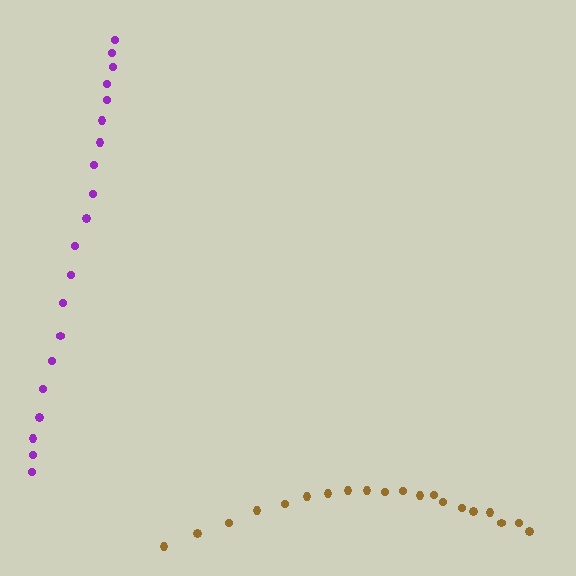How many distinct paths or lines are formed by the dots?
There are 2 distinct paths.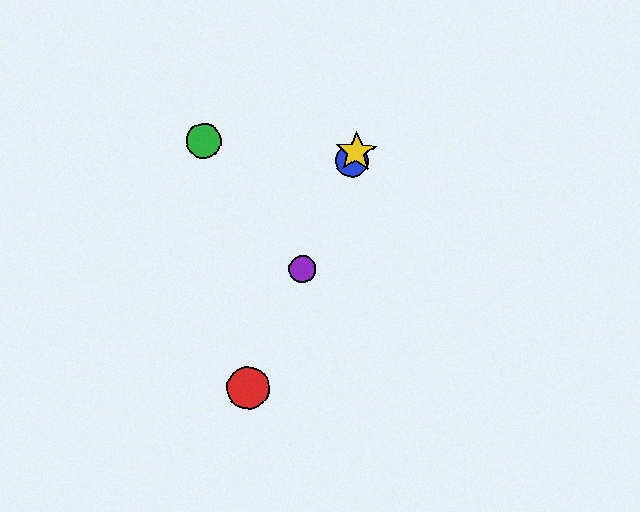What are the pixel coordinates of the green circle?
The green circle is at (204, 141).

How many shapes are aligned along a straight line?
4 shapes (the red circle, the blue circle, the yellow star, the purple circle) are aligned along a straight line.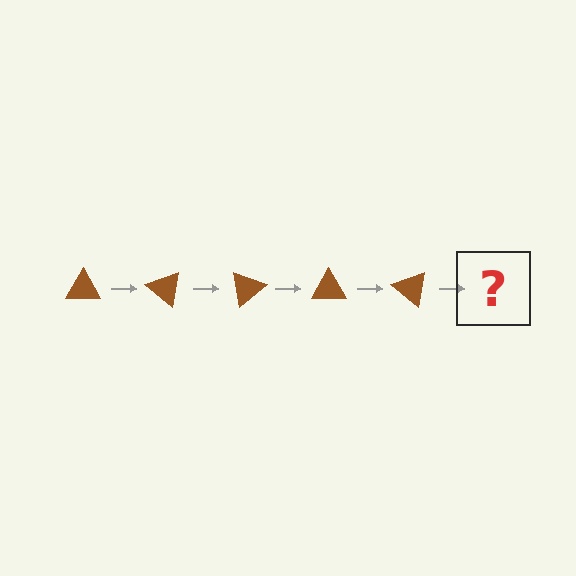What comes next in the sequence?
The next element should be a brown triangle rotated 200 degrees.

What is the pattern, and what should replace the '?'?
The pattern is that the triangle rotates 40 degrees each step. The '?' should be a brown triangle rotated 200 degrees.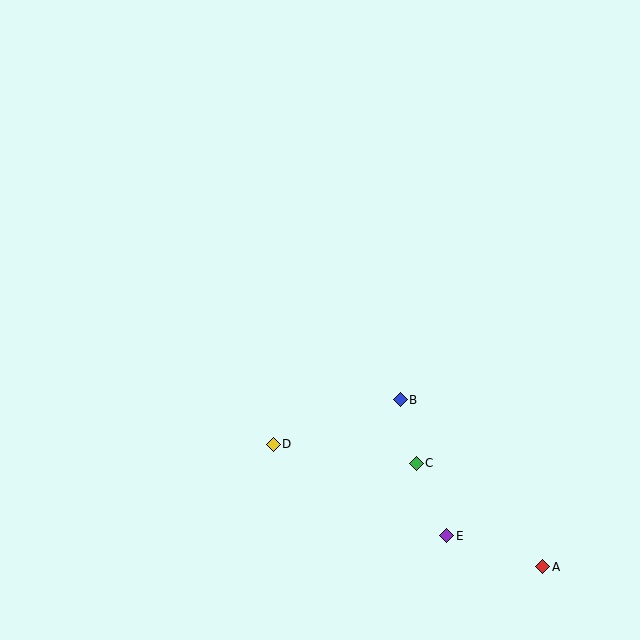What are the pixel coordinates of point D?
Point D is at (273, 444).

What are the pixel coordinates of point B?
Point B is at (400, 400).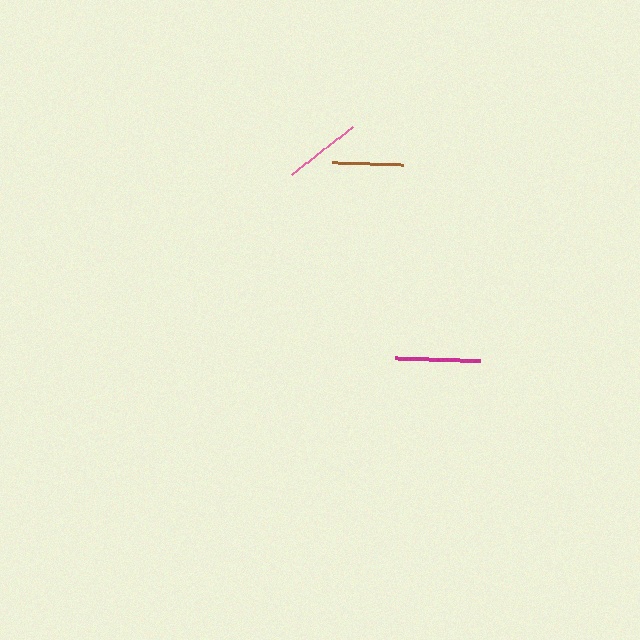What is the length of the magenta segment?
The magenta segment is approximately 85 pixels long.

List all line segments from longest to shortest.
From longest to shortest: magenta, pink, brown.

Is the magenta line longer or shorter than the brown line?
The magenta line is longer than the brown line.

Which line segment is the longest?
The magenta line is the longest at approximately 85 pixels.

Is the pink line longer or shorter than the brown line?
The pink line is longer than the brown line.